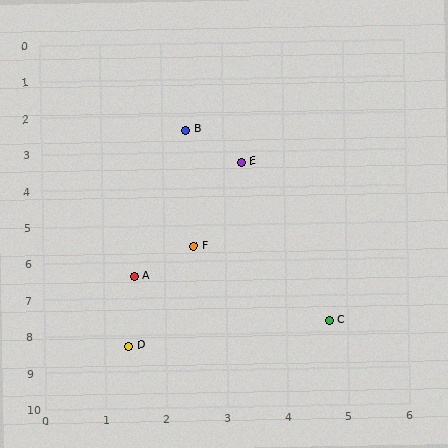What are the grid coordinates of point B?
Point B is at approximately (2.4, 2.4).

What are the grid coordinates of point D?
Point D is at approximately (1.4, 8.3).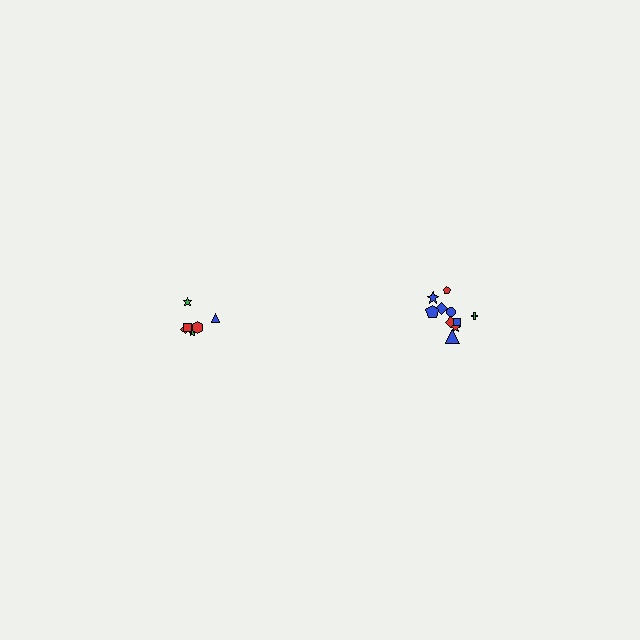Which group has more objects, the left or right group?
The right group.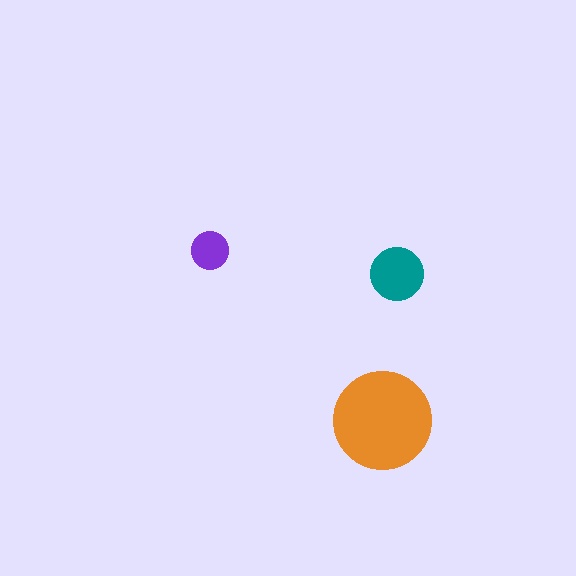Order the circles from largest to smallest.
the orange one, the teal one, the purple one.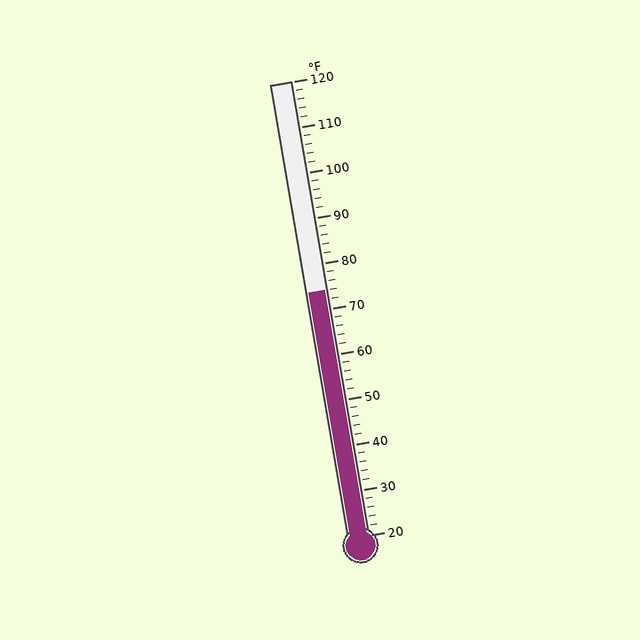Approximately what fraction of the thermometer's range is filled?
The thermometer is filled to approximately 55% of its range.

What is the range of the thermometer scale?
The thermometer scale ranges from 20°F to 120°F.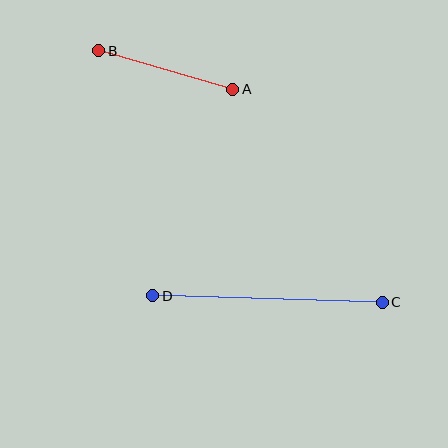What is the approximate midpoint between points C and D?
The midpoint is at approximately (267, 299) pixels.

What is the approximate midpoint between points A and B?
The midpoint is at approximately (166, 70) pixels.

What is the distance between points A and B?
The distance is approximately 139 pixels.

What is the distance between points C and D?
The distance is approximately 230 pixels.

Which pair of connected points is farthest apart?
Points C and D are farthest apart.